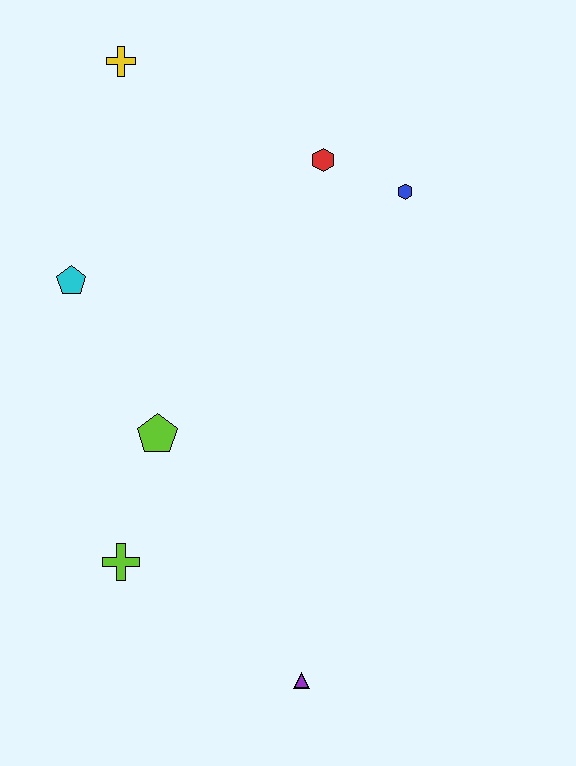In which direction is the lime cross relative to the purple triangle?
The lime cross is to the left of the purple triangle.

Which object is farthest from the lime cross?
The yellow cross is farthest from the lime cross.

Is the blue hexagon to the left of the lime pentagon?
No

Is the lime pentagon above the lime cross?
Yes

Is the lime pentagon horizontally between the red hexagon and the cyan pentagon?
Yes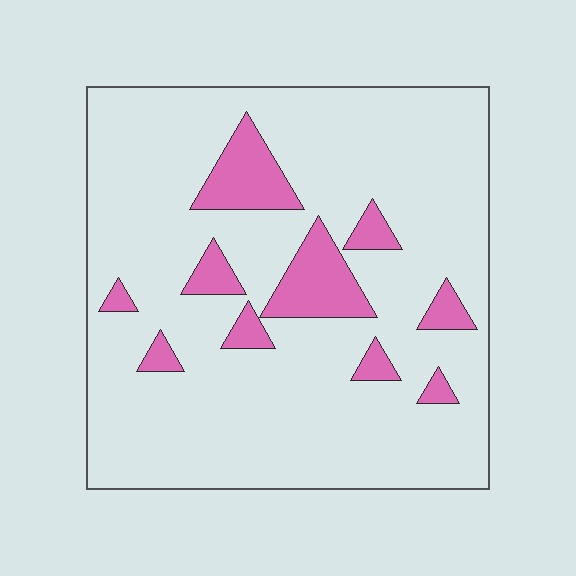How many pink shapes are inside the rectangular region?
10.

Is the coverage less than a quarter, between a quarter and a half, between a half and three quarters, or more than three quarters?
Less than a quarter.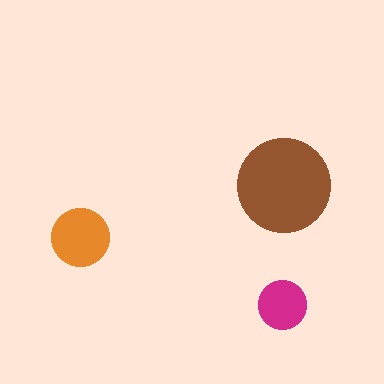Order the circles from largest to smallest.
the brown one, the orange one, the magenta one.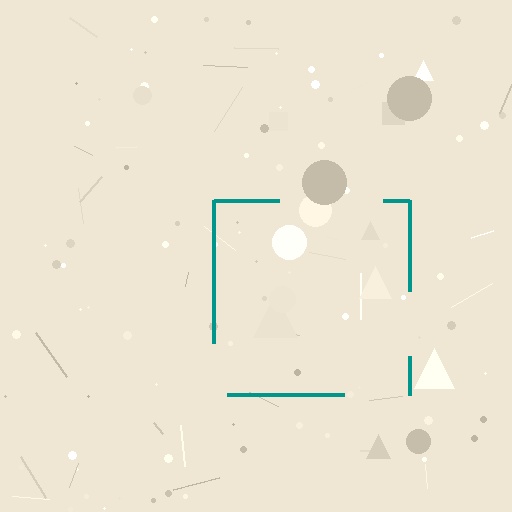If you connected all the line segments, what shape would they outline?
They would outline a square.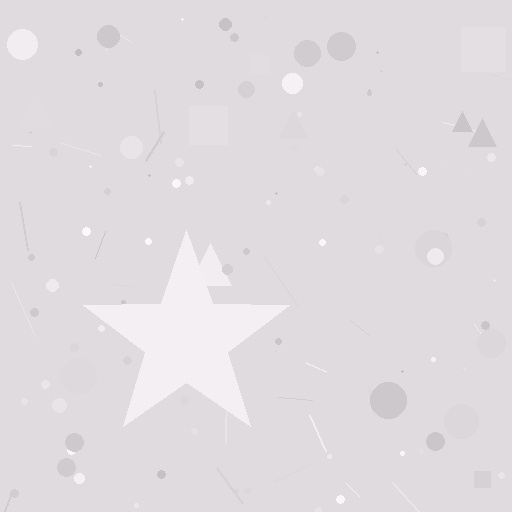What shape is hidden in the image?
A star is hidden in the image.